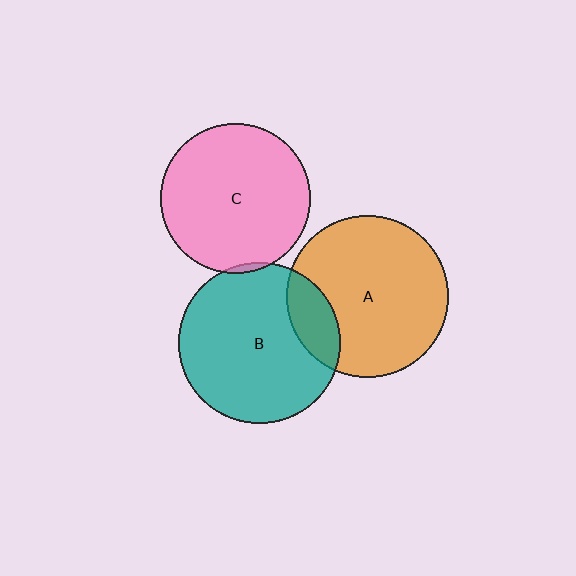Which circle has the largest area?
Circle A (orange).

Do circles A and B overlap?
Yes.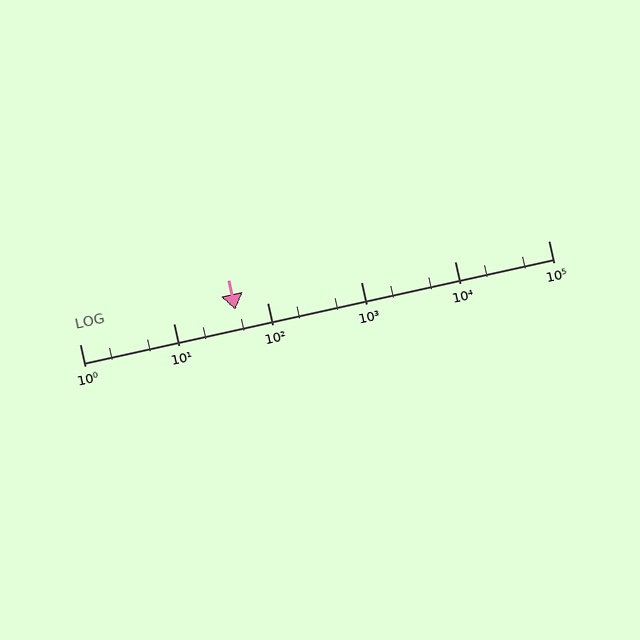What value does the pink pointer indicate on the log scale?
The pointer indicates approximately 46.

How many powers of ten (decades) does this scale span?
The scale spans 5 decades, from 1 to 100000.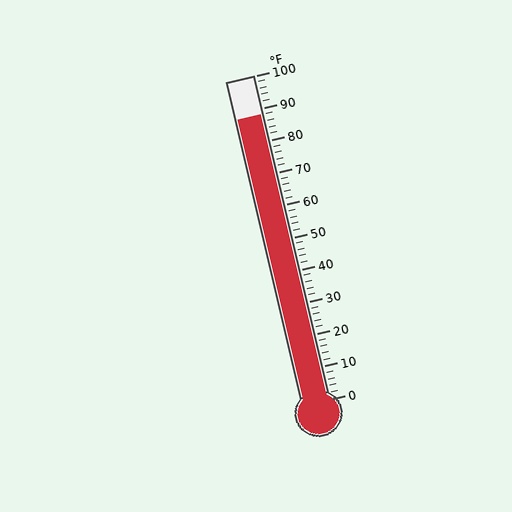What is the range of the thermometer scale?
The thermometer scale ranges from 0°F to 100°F.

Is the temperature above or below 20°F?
The temperature is above 20°F.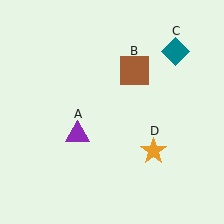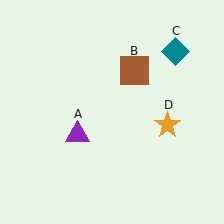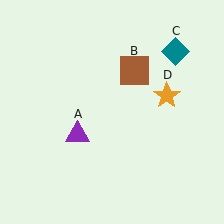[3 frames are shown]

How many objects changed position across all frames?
1 object changed position: orange star (object D).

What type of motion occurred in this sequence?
The orange star (object D) rotated counterclockwise around the center of the scene.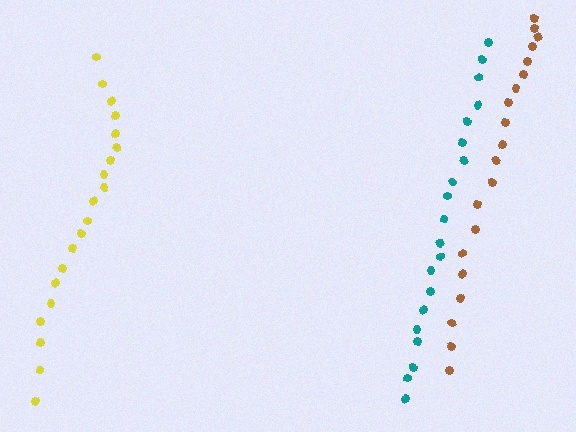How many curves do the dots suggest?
There are 3 distinct paths.